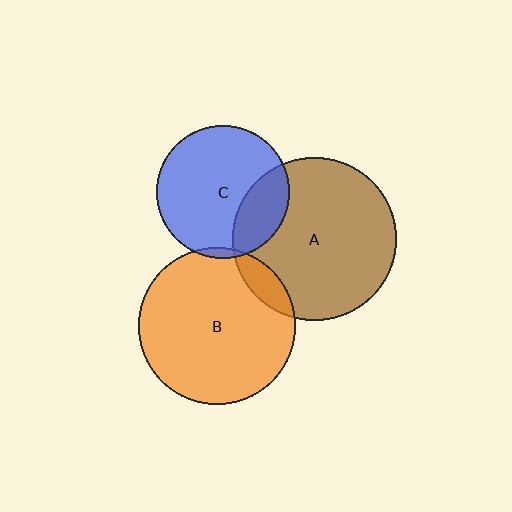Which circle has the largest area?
Circle A (brown).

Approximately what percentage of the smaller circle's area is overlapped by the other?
Approximately 5%.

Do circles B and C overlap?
Yes.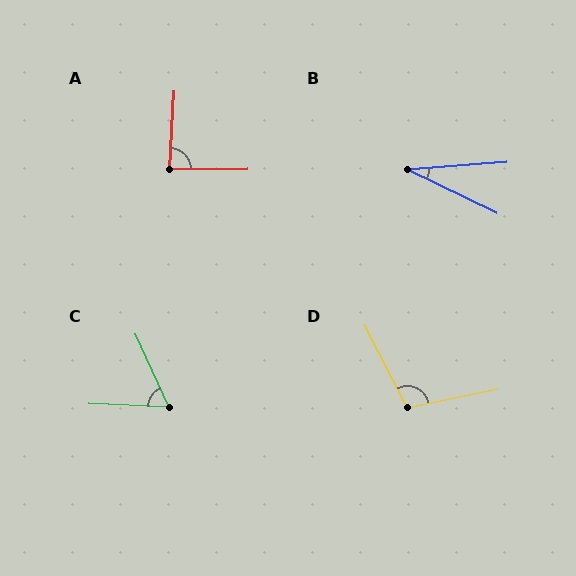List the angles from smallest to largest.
B (30°), C (63°), A (86°), D (106°).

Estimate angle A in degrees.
Approximately 86 degrees.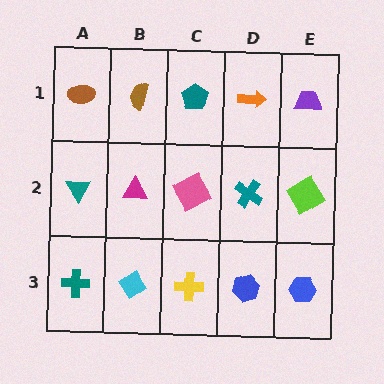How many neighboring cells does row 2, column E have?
3.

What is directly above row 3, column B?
A magenta triangle.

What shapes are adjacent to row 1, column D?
A teal cross (row 2, column D), a teal pentagon (row 1, column C), a purple trapezoid (row 1, column E).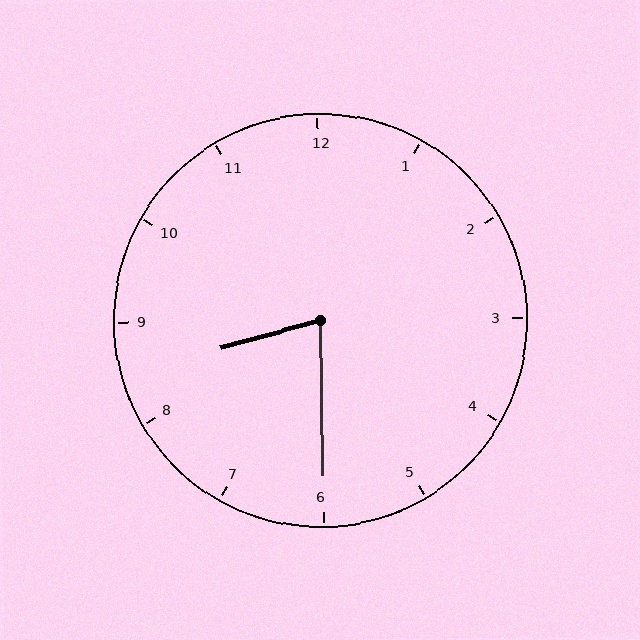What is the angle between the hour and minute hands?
Approximately 75 degrees.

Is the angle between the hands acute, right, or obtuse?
It is acute.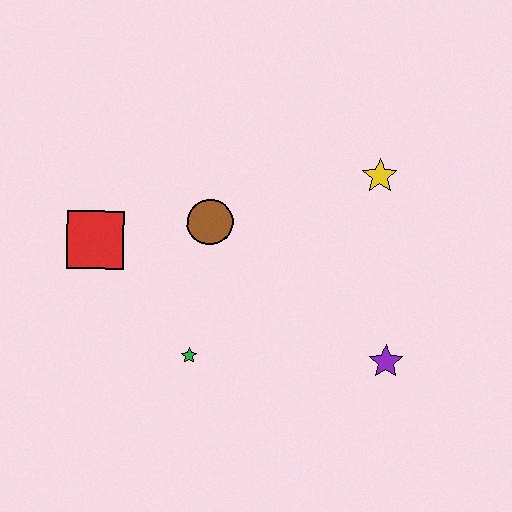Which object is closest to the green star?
The brown circle is closest to the green star.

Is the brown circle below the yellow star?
Yes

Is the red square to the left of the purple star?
Yes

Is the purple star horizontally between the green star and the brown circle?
No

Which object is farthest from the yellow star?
The red square is farthest from the yellow star.